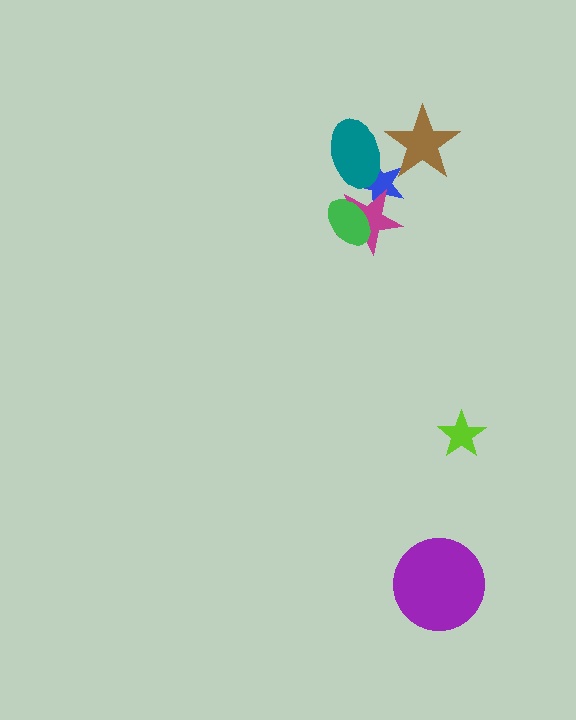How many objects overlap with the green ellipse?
1 object overlaps with the green ellipse.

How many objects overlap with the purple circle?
0 objects overlap with the purple circle.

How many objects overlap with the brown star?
2 objects overlap with the brown star.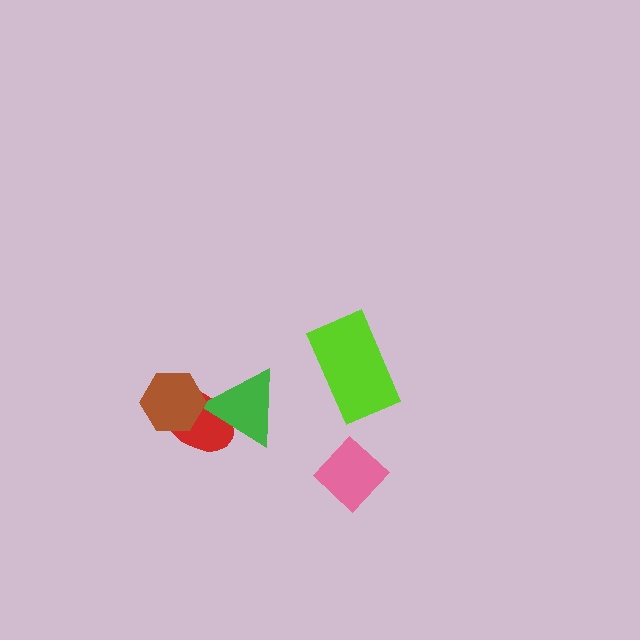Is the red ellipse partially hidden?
Yes, it is partially covered by another shape.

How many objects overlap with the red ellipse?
2 objects overlap with the red ellipse.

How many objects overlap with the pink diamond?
0 objects overlap with the pink diamond.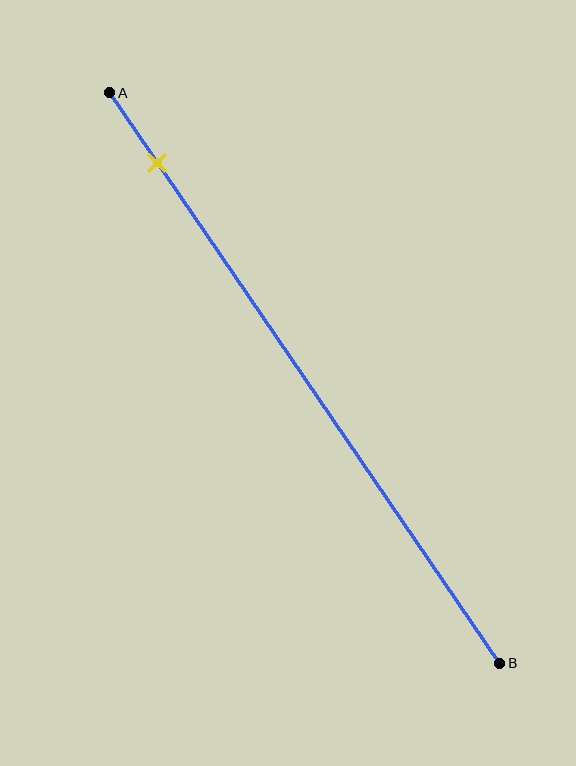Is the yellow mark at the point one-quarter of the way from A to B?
No, the mark is at about 10% from A, not at the 25% one-quarter point.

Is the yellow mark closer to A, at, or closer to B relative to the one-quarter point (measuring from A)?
The yellow mark is closer to point A than the one-quarter point of segment AB.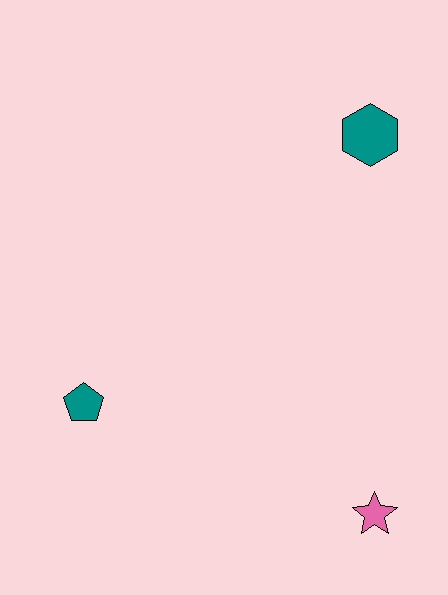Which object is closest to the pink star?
The teal pentagon is closest to the pink star.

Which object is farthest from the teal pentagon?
The teal hexagon is farthest from the teal pentagon.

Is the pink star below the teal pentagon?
Yes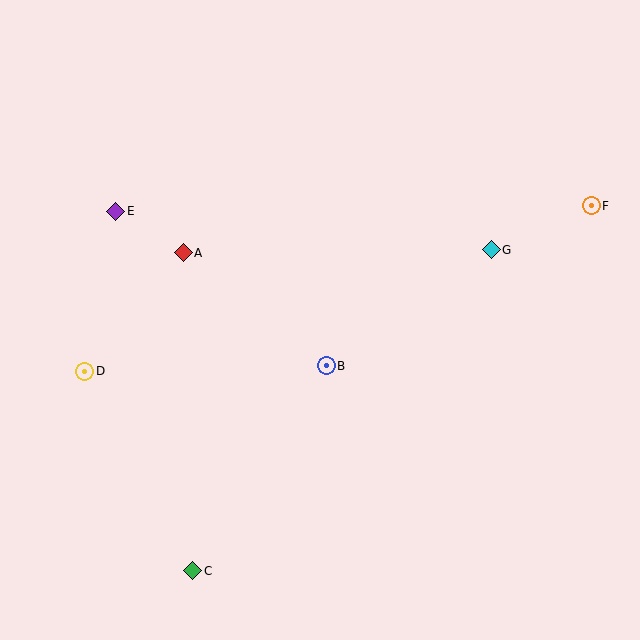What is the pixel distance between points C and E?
The distance between C and E is 367 pixels.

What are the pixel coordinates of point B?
Point B is at (326, 366).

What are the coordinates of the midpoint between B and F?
The midpoint between B and F is at (459, 286).